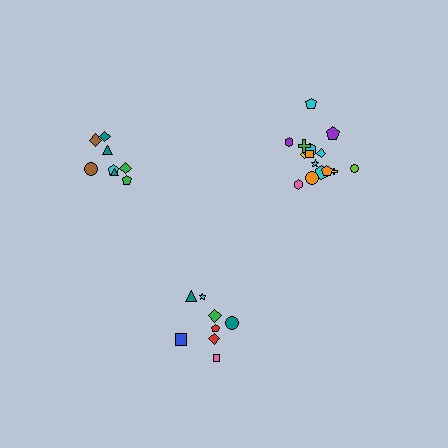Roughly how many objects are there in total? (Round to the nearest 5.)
Roughly 30 objects in total.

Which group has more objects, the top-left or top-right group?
The top-right group.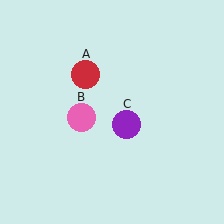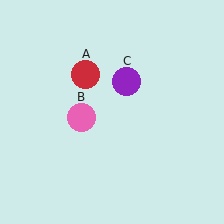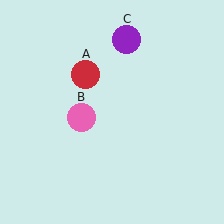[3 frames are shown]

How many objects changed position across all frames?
1 object changed position: purple circle (object C).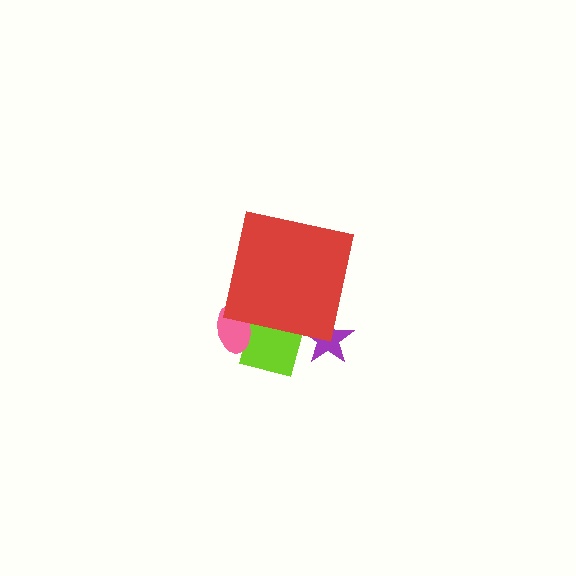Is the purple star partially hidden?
Yes, the purple star is partially hidden behind the red square.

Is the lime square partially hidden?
Yes, the lime square is partially hidden behind the red square.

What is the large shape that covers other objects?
A red square.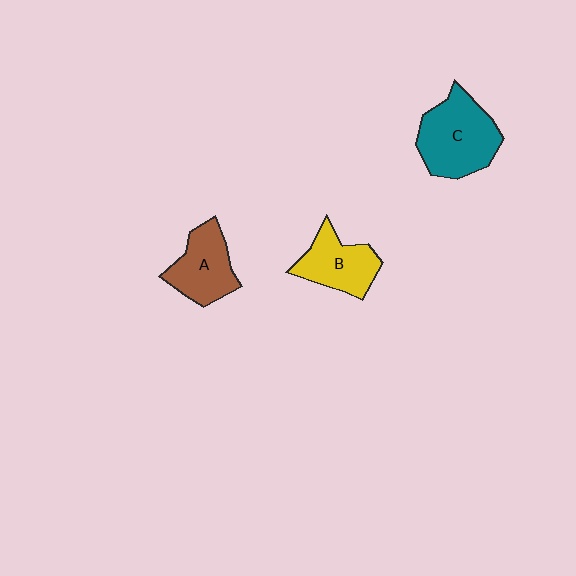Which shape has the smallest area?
Shape B (yellow).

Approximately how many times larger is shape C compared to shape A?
Approximately 1.4 times.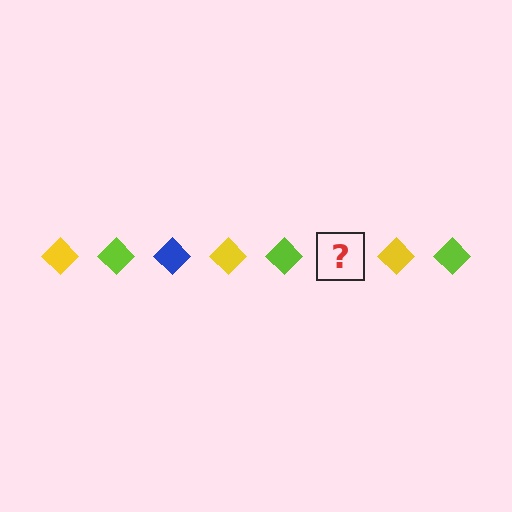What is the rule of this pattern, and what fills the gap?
The rule is that the pattern cycles through yellow, lime, blue diamonds. The gap should be filled with a blue diamond.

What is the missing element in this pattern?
The missing element is a blue diamond.